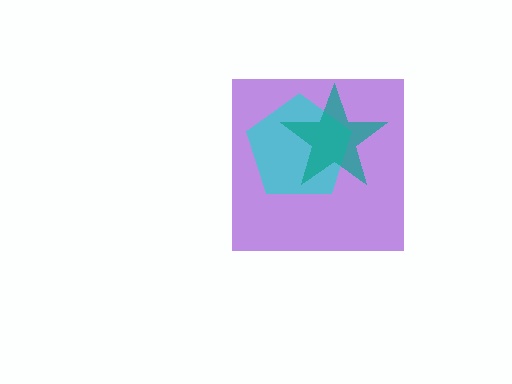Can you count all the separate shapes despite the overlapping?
Yes, there are 3 separate shapes.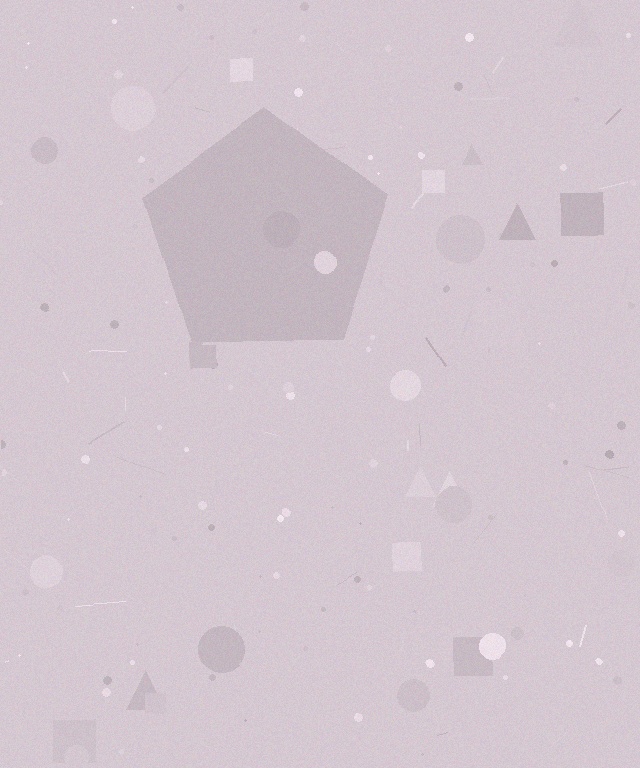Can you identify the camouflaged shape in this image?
The camouflaged shape is a pentagon.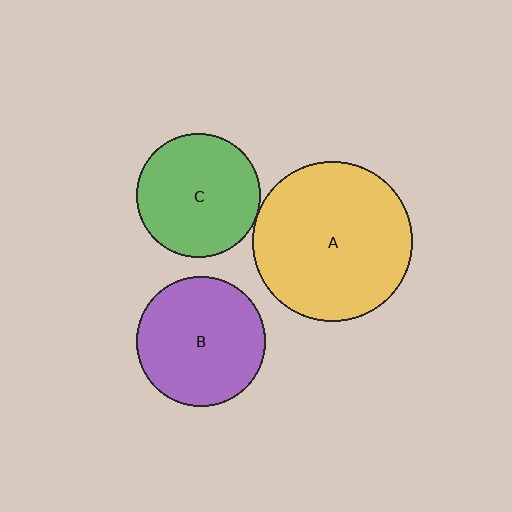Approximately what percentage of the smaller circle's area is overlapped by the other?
Approximately 5%.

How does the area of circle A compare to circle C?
Approximately 1.7 times.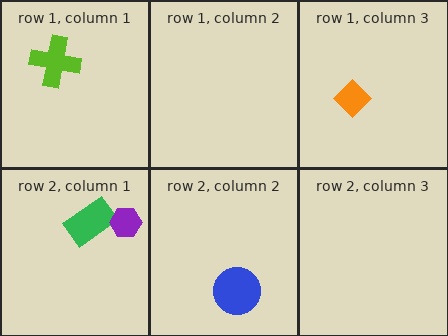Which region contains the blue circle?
The row 2, column 2 region.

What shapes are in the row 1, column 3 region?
The orange diamond.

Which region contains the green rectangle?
The row 2, column 1 region.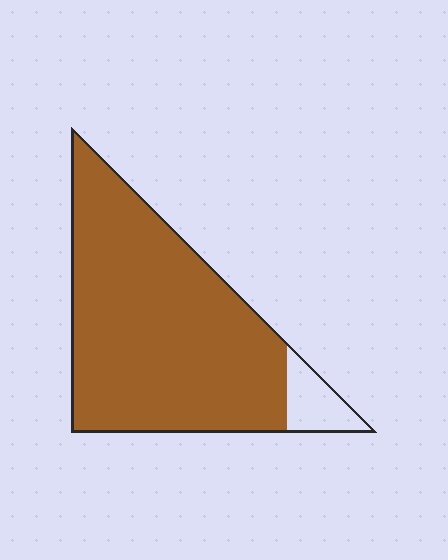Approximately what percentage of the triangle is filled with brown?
Approximately 90%.